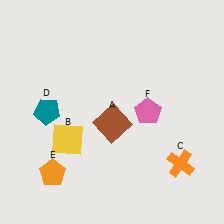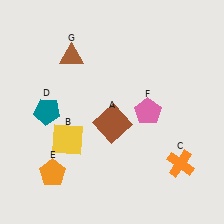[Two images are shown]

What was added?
A brown triangle (G) was added in Image 2.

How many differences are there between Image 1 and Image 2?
There is 1 difference between the two images.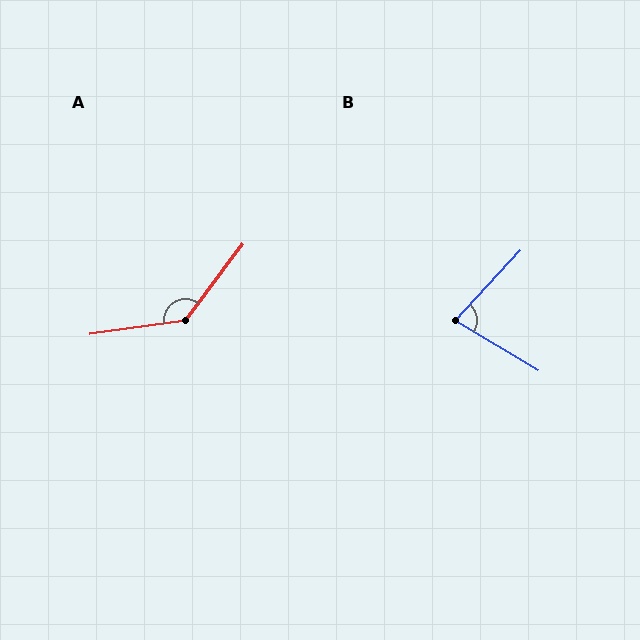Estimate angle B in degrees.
Approximately 78 degrees.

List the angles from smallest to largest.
B (78°), A (135°).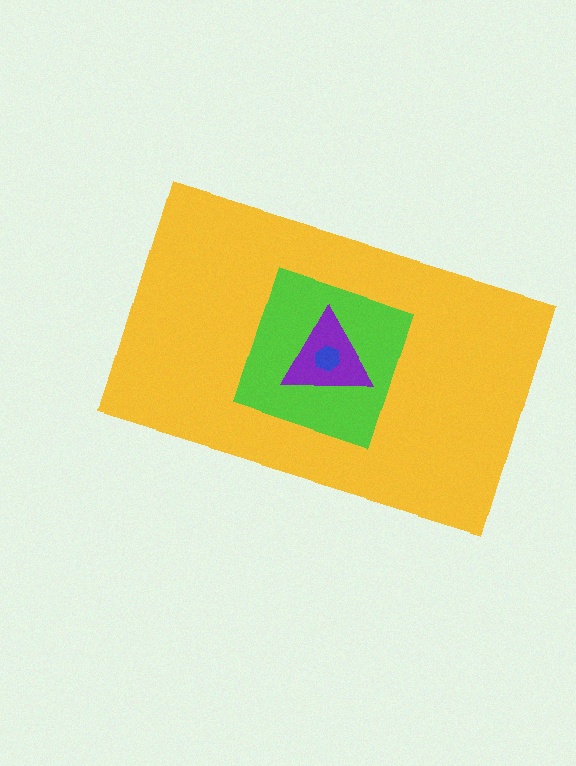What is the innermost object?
The blue hexagon.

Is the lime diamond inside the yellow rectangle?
Yes.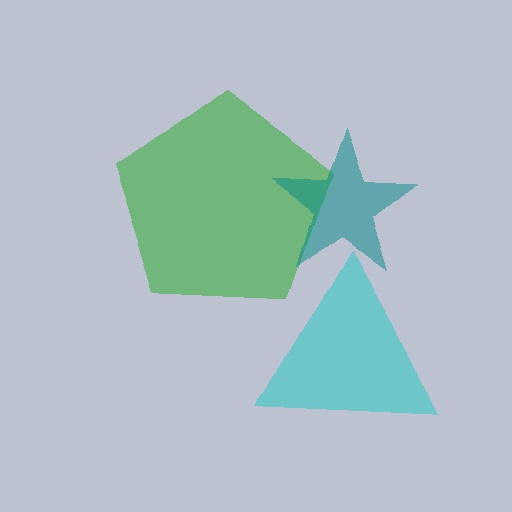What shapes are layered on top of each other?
The layered shapes are: a cyan triangle, a green pentagon, a teal star.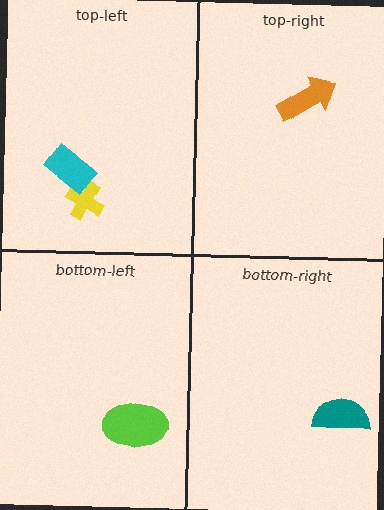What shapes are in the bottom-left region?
The lime ellipse.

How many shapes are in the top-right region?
1.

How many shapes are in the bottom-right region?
1.